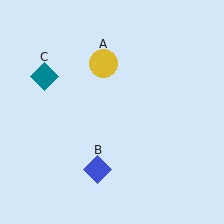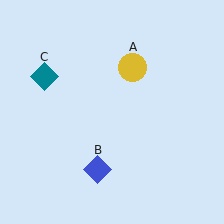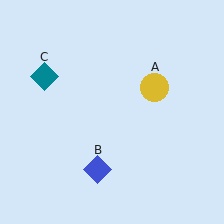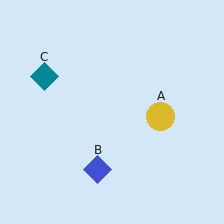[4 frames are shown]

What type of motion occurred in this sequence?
The yellow circle (object A) rotated clockwise around the center of the scene.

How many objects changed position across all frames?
1 object changed position: yellow circle (object A).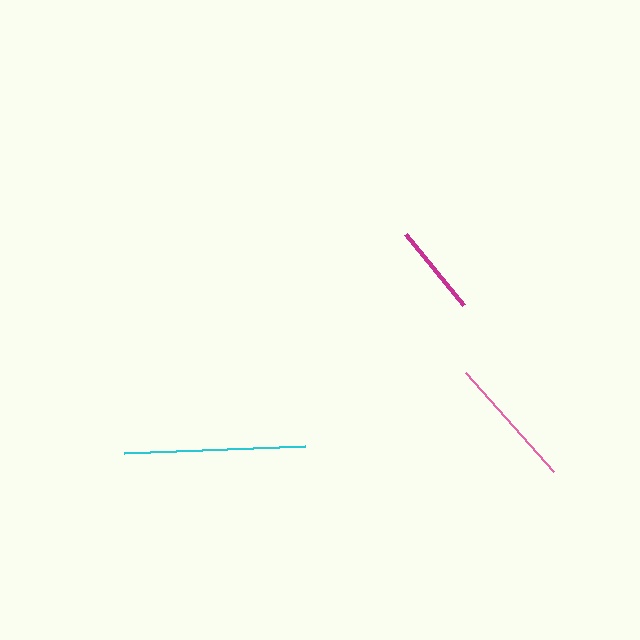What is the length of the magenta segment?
The magenta segment is approximately 92 pixels long.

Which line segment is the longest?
The cyan line is the longest at approximately 181 pixels.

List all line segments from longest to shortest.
From longest to shortest: cyan, pink, magenta.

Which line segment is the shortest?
The magenta line is the shortest at approximately 92 pixels.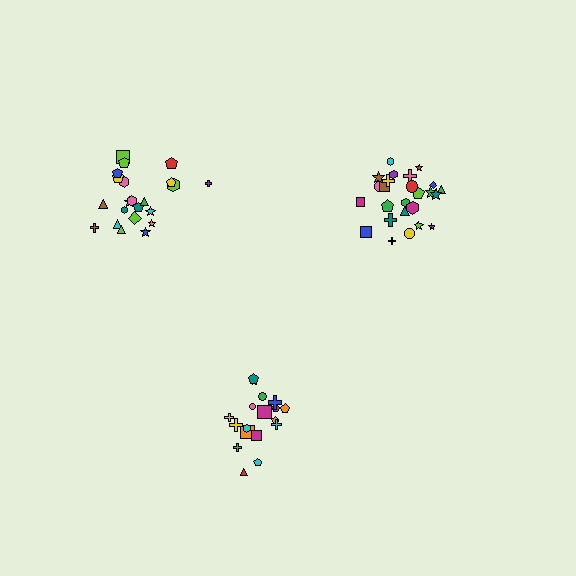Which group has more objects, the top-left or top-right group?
The top-right group.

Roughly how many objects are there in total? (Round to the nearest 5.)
Roughly 65 objects in total.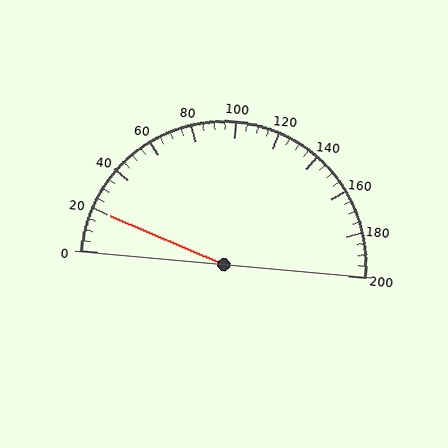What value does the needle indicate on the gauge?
The needle indicates approximately 20.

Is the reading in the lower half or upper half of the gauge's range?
The reading is in the lower half of the range (0 to 200).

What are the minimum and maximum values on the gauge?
The gauge ranges from 0 to 200.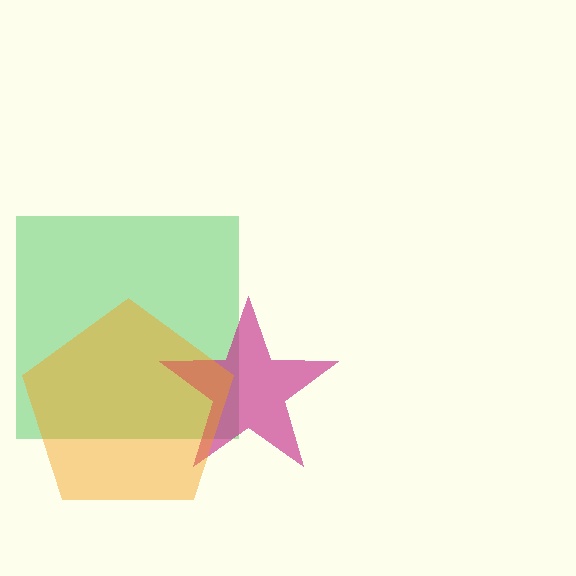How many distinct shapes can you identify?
There are 3 distinct shapes: a green square, a magenta star, an orange pentagon.